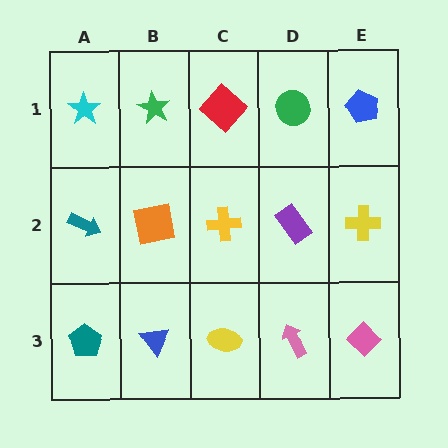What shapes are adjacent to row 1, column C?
A yellow cross (row 2, column C), a green star (row 1, column B), a green circle (row 1, column D).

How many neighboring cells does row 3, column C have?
3.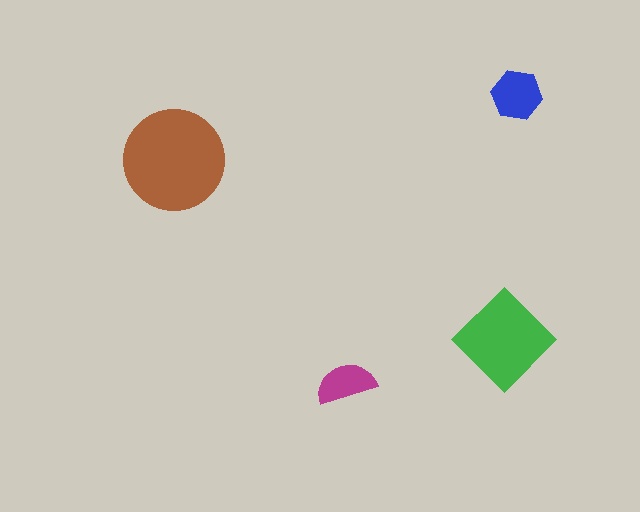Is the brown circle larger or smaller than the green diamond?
Larger.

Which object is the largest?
The brown circle.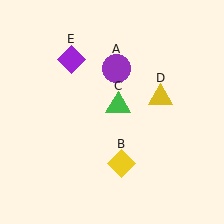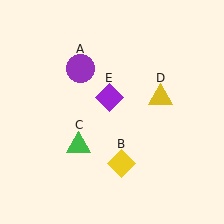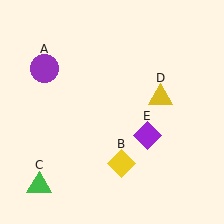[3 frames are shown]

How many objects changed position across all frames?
3 objects changed position: purple circle (object A), green triangle (object C), purple diamond (object E).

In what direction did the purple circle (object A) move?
The purple circle (object A) moved left.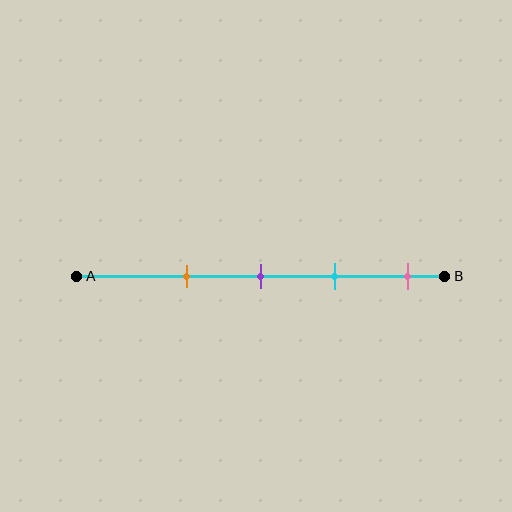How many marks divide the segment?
There are 4 marks dividing the segment.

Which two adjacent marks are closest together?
The purple and cyan marks are the closest adjacent pair.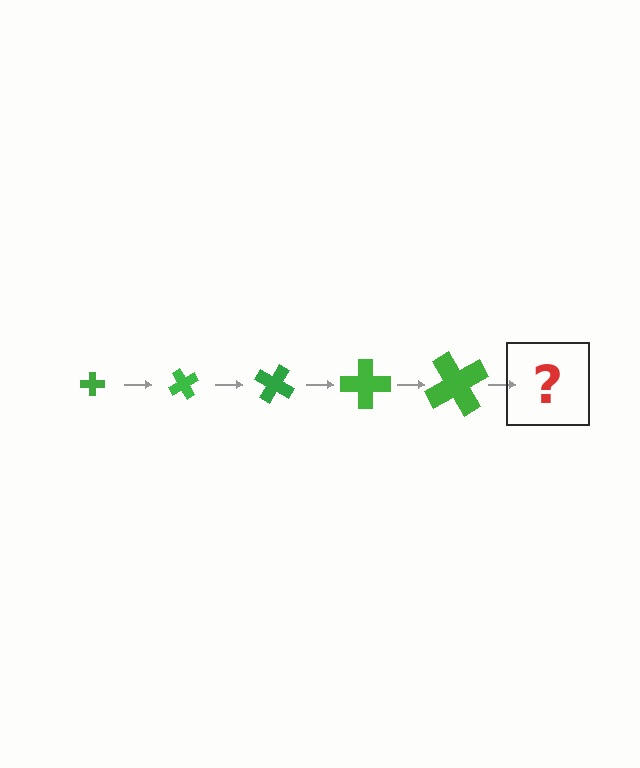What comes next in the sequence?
The next element should be a cross, larger than the previous one and rotated 300 degrees from the start.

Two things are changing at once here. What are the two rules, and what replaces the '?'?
The two rules are that the cross grows larger each step and it rotates 60 degrees each step. The '?' should be a cross, larger than the previous one and rotated 300 degrees from the start.